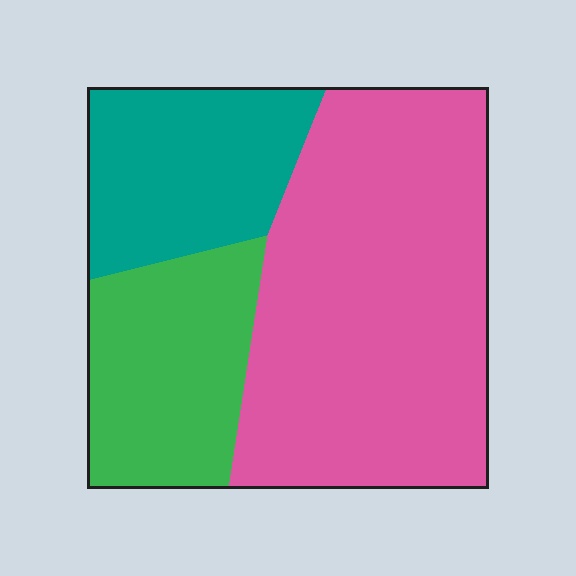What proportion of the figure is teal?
Teal covers roughly 20% of the figure.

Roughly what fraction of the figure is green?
Green covers 23% of the figure.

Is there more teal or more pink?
Pink.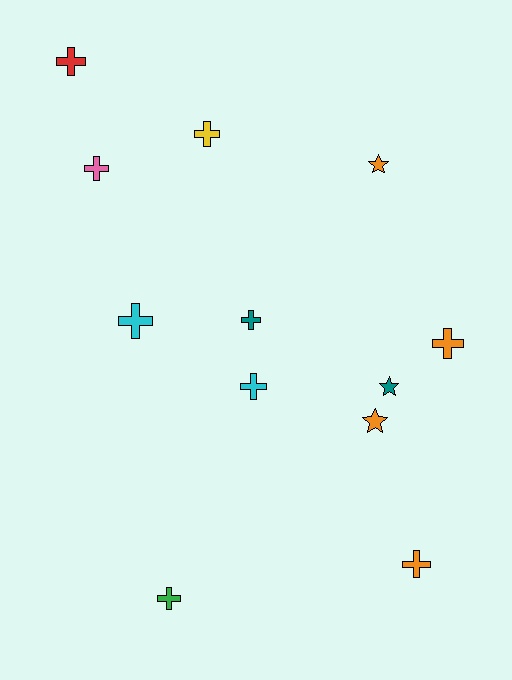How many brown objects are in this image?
There are no brown objects.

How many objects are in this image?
There are 12 objects.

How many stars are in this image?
There are 3 stars.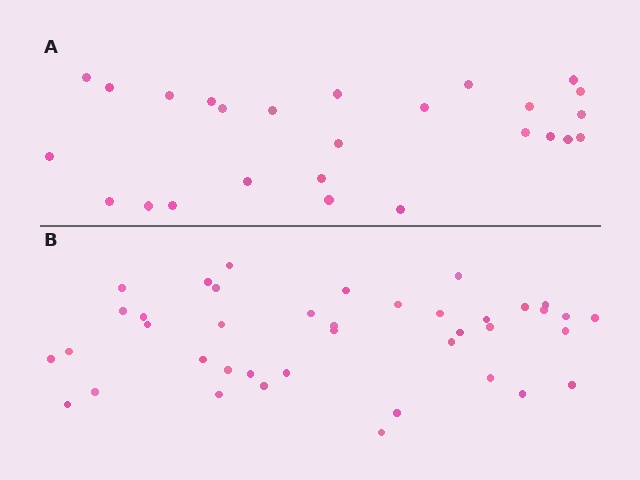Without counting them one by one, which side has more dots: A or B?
Region B (the bottom region) has more dots.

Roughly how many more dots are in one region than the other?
Region B has approximately 15 more dots than region A.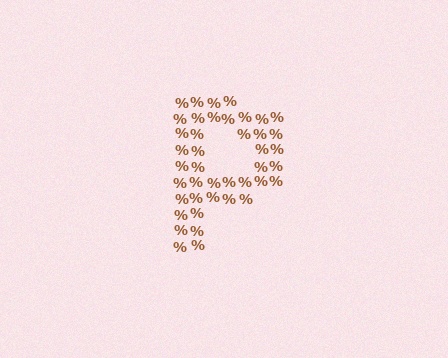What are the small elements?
The small elements are percent signs.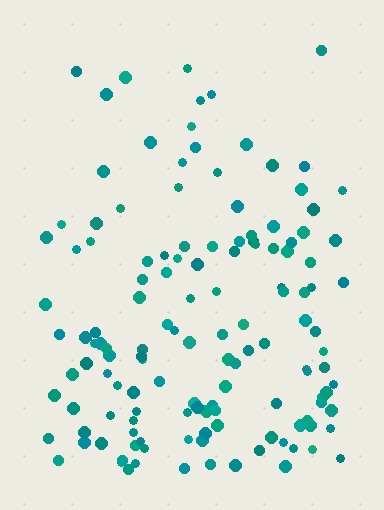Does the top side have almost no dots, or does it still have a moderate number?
Still a moderate number, just noticeably fewer than the bottom.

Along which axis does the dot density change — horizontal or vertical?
Vertical.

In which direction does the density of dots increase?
From top to bottom, with the bottom side densest.